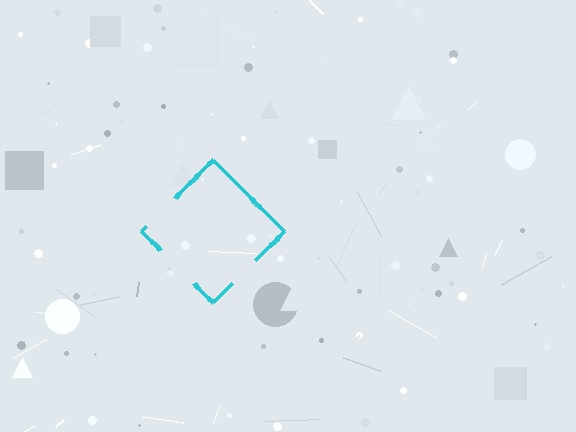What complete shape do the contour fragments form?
The contour fragments form a diamond.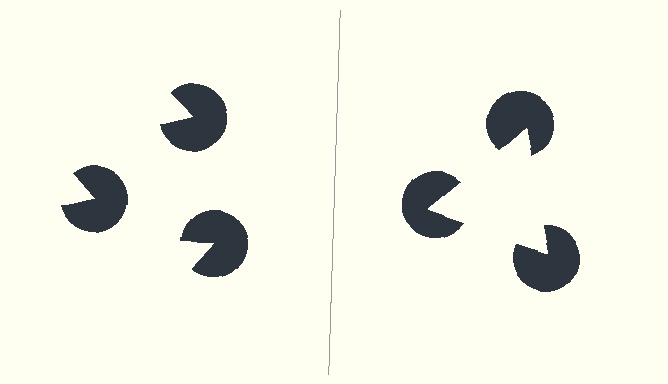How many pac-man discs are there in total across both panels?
6 — 3 on each side.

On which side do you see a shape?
An illusory triangle appears on the right side. On the left side the wedge cuts are rotated, so no coherent shape forms.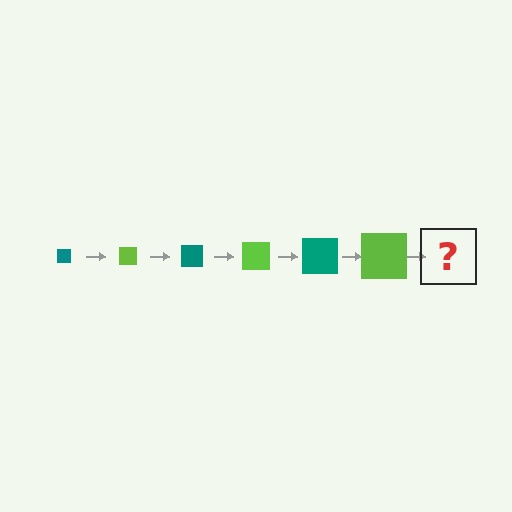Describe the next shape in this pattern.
It should be a teal square, larger than the previous one.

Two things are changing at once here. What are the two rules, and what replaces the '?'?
The two rules are that the square grows larger each step and the color cycles through teal and lime. The '?' should be a teal square, larger than the previous one.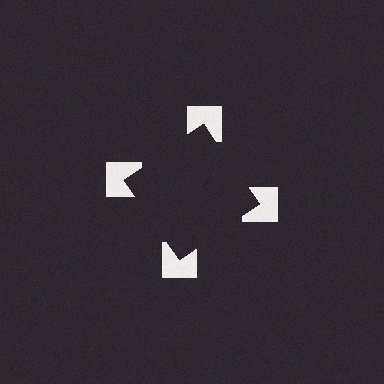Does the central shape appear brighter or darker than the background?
It typically appears slightly darker than the background, even though no actual brightness change is drawn.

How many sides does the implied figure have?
4 sides.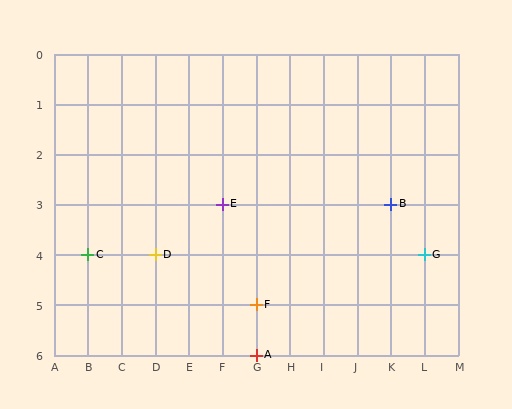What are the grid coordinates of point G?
Point G is at grid coordinates (L, 4).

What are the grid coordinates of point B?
Point B is at grid coordinates (K, 3).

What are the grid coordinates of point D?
Point D is at grid coordinates (D, 4).